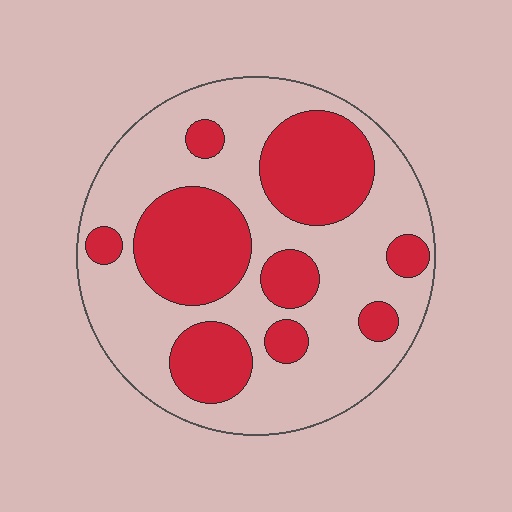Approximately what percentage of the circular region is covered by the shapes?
Approximately 35%.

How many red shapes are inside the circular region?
9.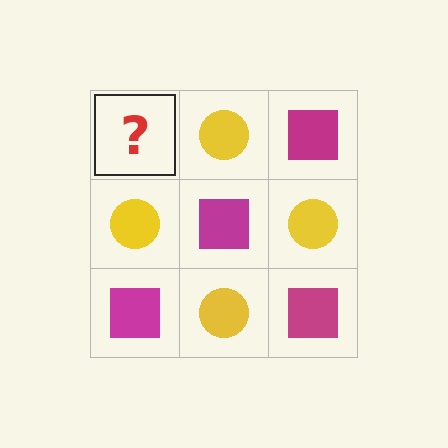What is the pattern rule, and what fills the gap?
The rule is that it alternates magenta square and yellow circle in a checkerboard pattern. The gap should be filled with a magenta square.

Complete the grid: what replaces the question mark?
The question mark should be replaced with a magenta square.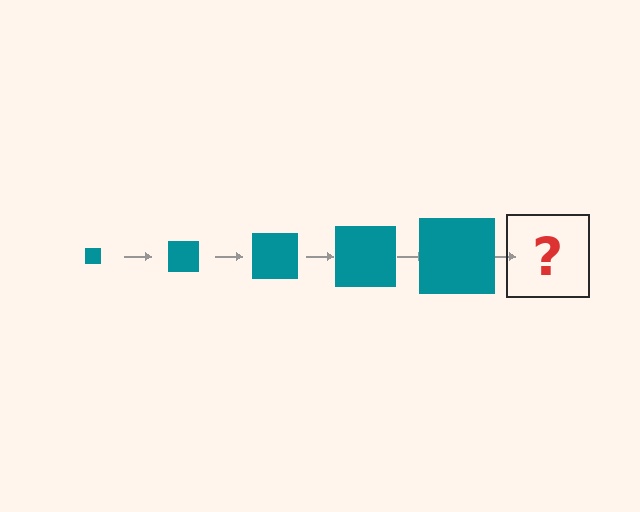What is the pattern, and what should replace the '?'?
The pattern is that the square gets progressively larger each step. The '?' should be a teal square, larger than the previous one.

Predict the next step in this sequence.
The next step is a teal square, larger than the previous one.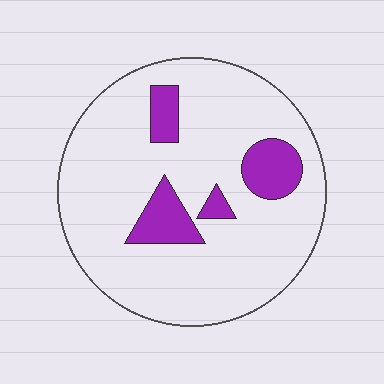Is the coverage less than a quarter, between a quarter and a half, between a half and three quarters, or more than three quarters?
Less than a quarter.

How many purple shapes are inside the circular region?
4.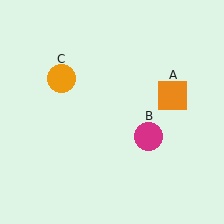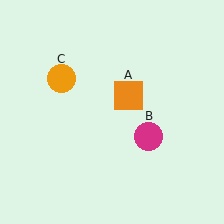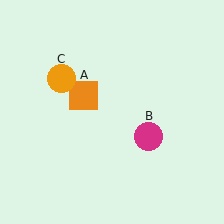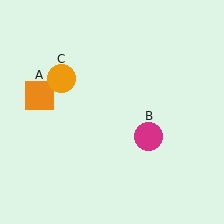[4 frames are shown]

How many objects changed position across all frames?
1 object changed position: orange square (object A).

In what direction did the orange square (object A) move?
The orange square (object A) moved left.